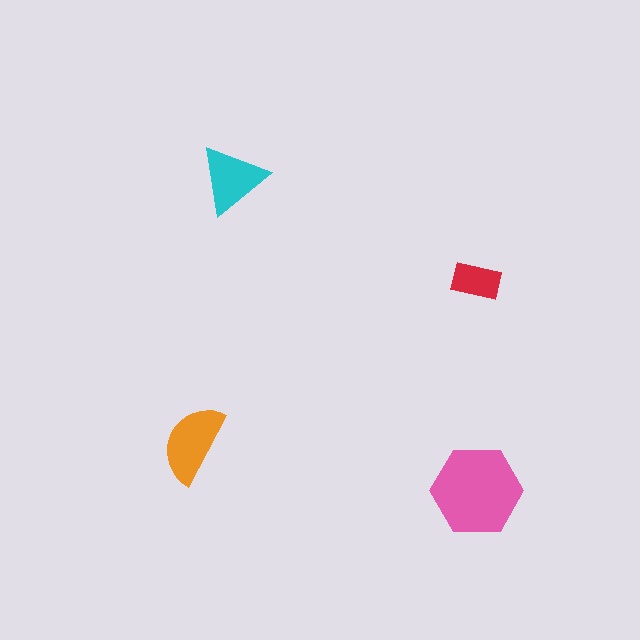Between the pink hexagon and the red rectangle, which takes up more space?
The pink hexagon.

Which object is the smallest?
The red rectangle.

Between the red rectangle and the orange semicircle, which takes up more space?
The orange semicircle.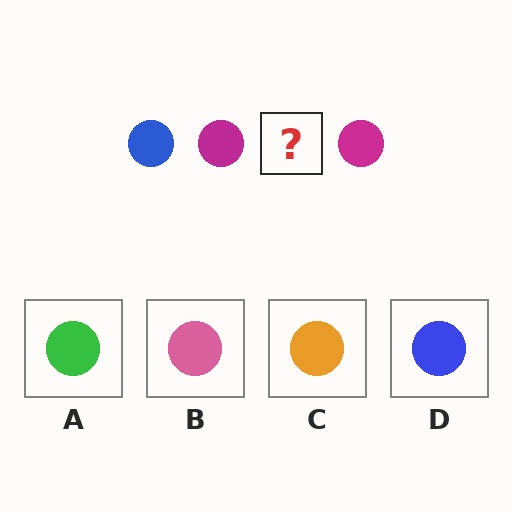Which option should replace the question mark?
Option D.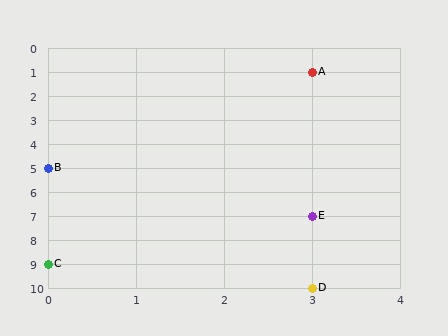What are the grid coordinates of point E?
Point E is at grid coordinates (3, 7).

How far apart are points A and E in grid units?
Points A and E are 6 rows apart.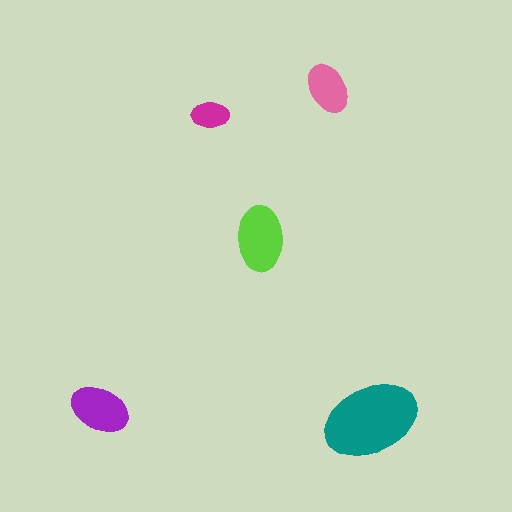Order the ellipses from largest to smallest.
the teal one, the lime one, the purple one, the pink one, the magenta one.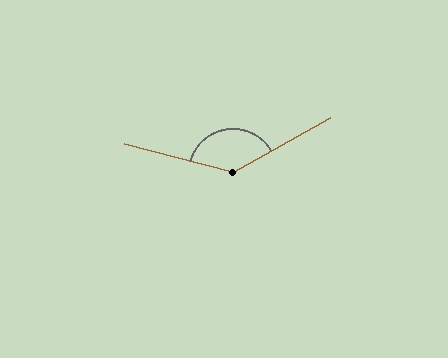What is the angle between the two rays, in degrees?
Approximately 136 degrees.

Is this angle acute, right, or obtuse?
It is obtuse.